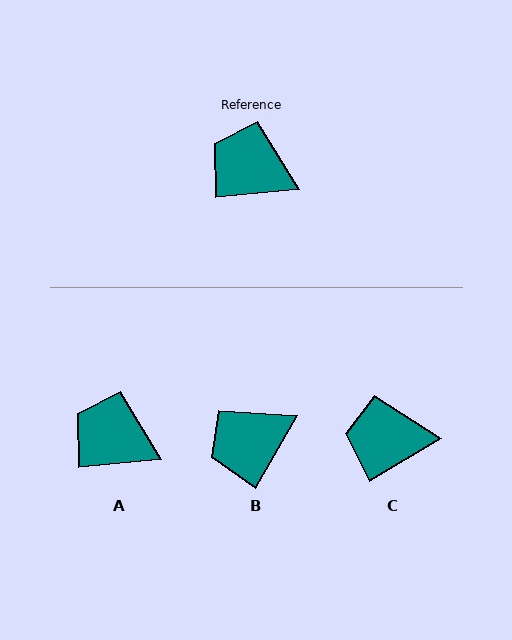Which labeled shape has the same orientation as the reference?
A.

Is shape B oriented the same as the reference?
No, it is off by about 55 degrees.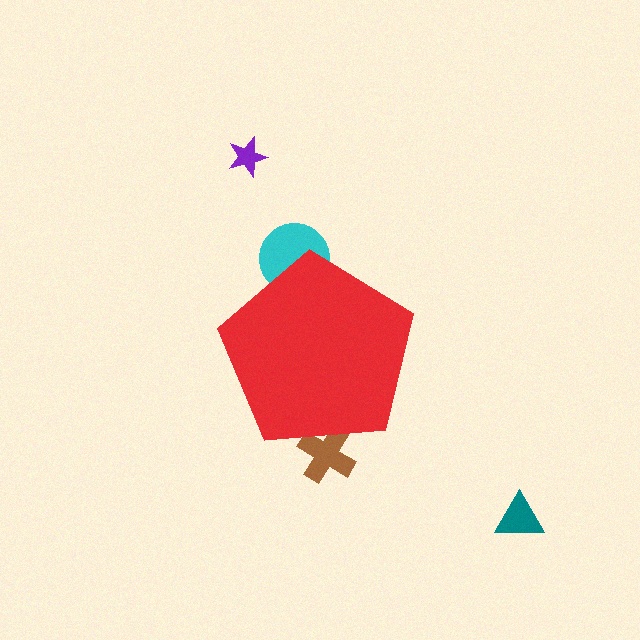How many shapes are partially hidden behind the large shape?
2 shapes are partially hidden.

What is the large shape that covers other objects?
A red pentagon.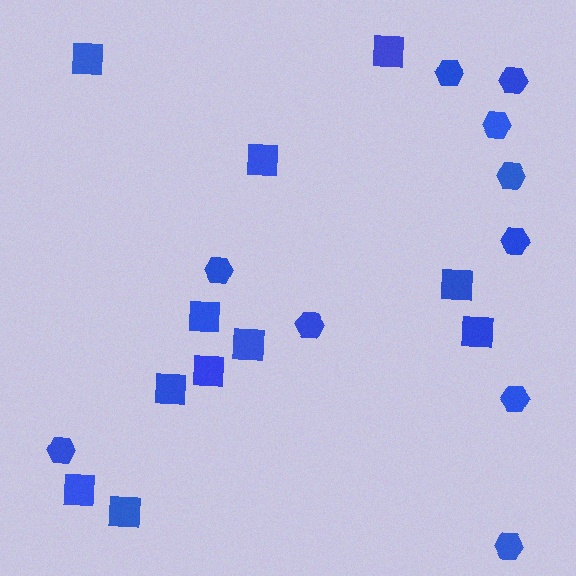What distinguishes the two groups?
There are 2 groups: one group of squares (11) and one group of hexagons (10).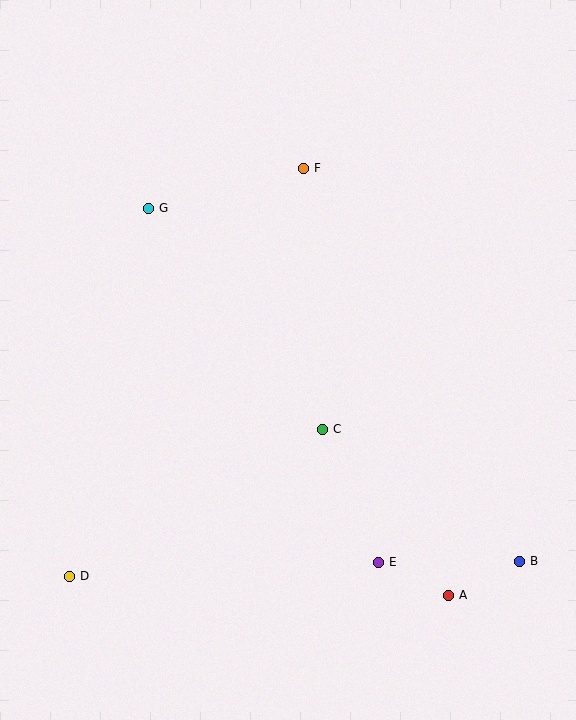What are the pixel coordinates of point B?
Point B is at (520, 561).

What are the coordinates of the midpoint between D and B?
The midpoint between D and B is at (295, 569).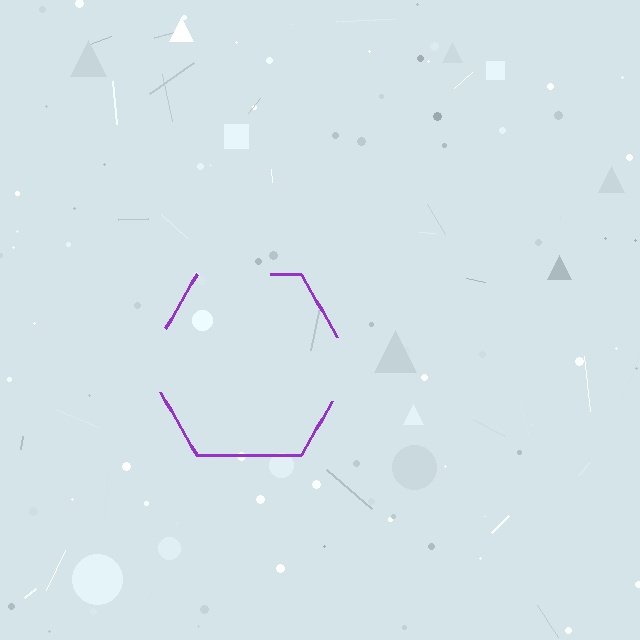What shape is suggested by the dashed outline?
The dashed outline suggests a hexagon.